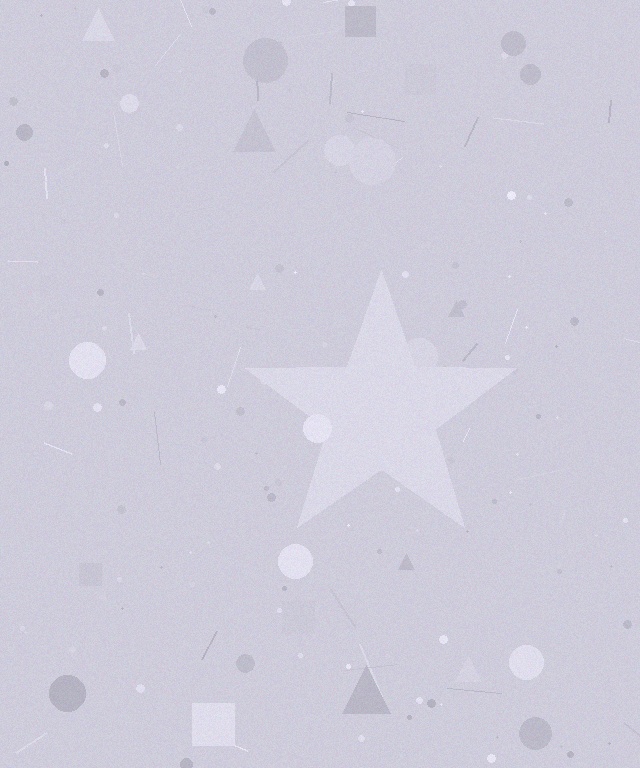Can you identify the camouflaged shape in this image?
The camouflaged shape is a star.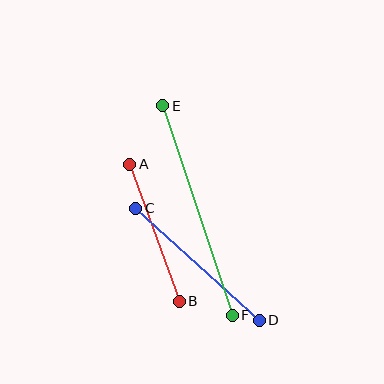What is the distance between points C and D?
The distance is approximately 166 pixels.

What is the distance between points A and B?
The distance is approximately 146 pixels.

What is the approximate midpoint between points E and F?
The midpoint is at approximately (197, 211) pixels.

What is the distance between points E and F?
The distance is approximately 220 pixels.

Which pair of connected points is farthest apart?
Points E and F are farthest apart.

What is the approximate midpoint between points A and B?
The midpoint is at approximately (155, 233) pixels.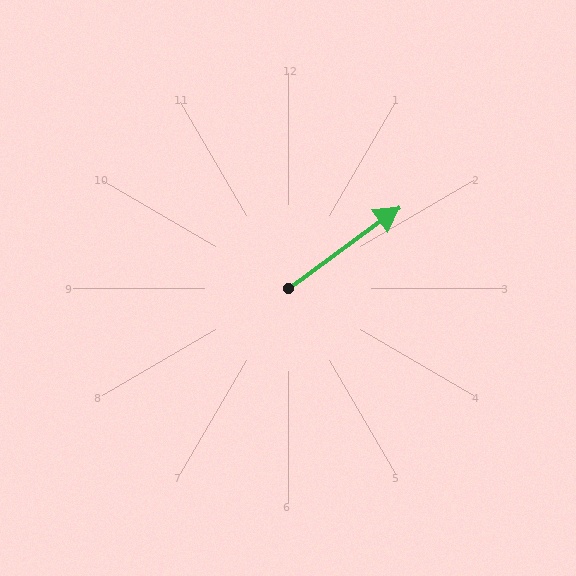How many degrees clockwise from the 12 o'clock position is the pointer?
Approximately 54 degrees.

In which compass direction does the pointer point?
Northeast.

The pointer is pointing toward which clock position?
Roughly 2 o'clock.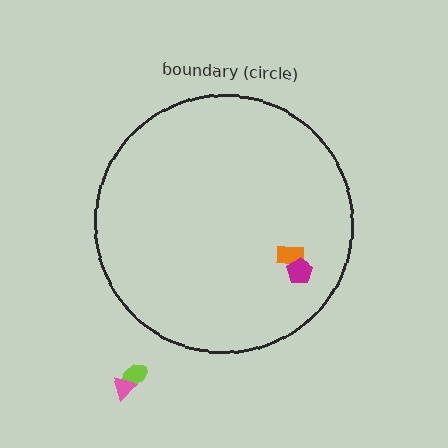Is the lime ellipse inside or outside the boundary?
Outside.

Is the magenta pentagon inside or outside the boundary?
Inside.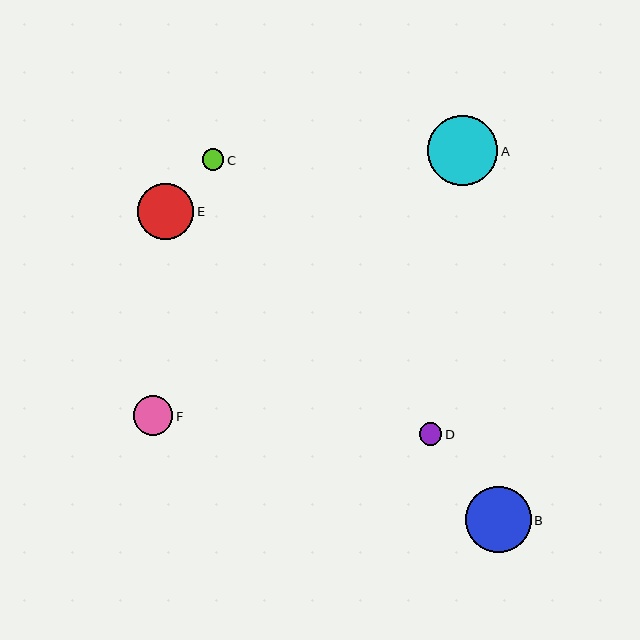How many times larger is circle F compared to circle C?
Circle F is approximately 1.8 times the size of circle C.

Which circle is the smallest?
Circle C is the smallest with a size of approximately 22 pixels.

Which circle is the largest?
Circle A is the largest with a size of approximately 70 pixels.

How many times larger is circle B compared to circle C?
Circle B is approximately 3.1 times the size of circle C.